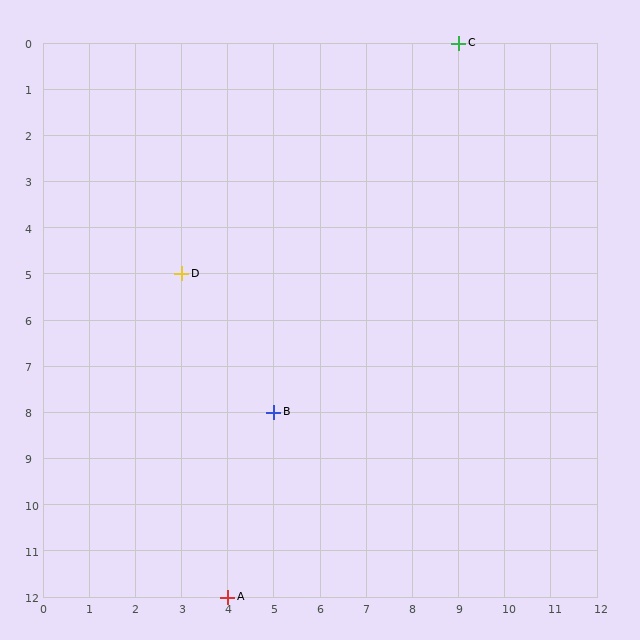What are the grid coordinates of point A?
Point A is at grid coordinates (4, 12).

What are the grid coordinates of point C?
Point C is at grid coordinates (9, 0).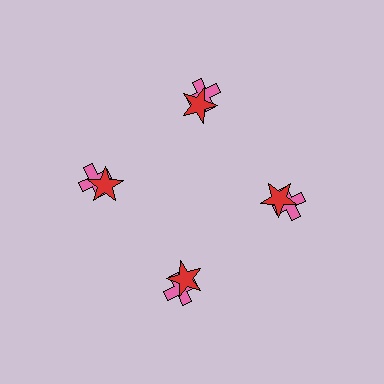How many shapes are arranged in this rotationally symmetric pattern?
There are 8 shapes, arranged in 4 groups of 2.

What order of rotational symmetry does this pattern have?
This pattern has 4-fold rotational symmetry.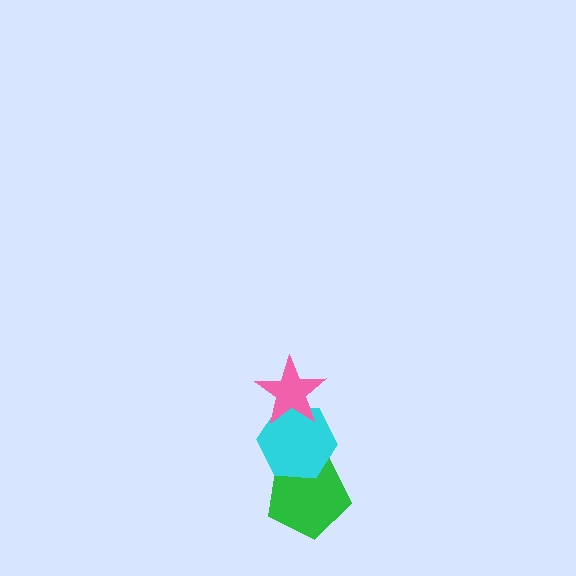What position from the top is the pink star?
The pink star is 1st from the top.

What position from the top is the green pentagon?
The green pentagon is 3rd from the top.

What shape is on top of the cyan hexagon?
The pink star is on top of the cyan hexagon.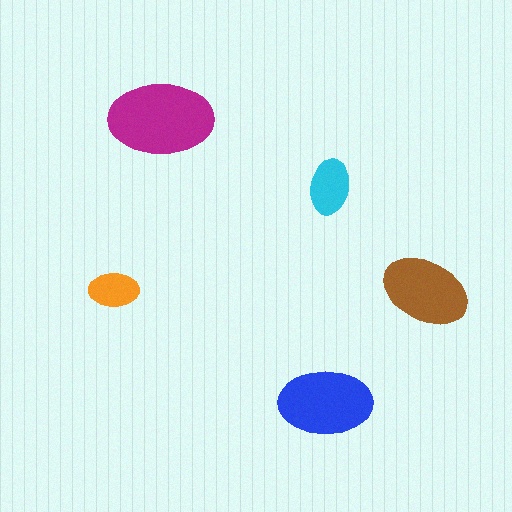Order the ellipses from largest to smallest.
the magenta one, the blue one, the brown one, the cyan one, the orange one.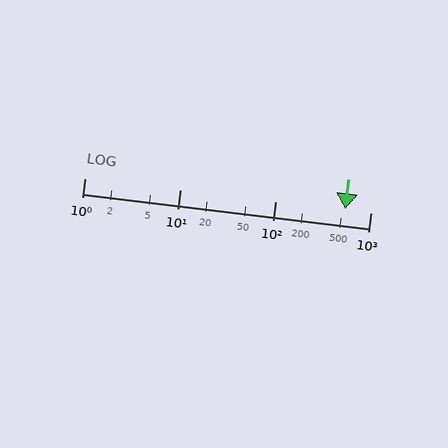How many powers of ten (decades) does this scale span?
The scale spans 3 decades, from 1 to 1000.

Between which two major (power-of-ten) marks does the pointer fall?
The pointer is between 100 and 1000.